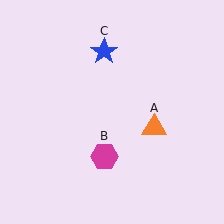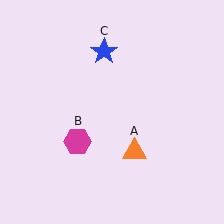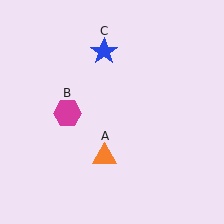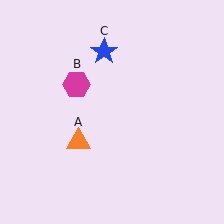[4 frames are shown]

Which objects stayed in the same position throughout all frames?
Blue star (object C) remained stationary.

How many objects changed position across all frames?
2 objects changed position: orange triangle (object A), magenta hexagon (object B).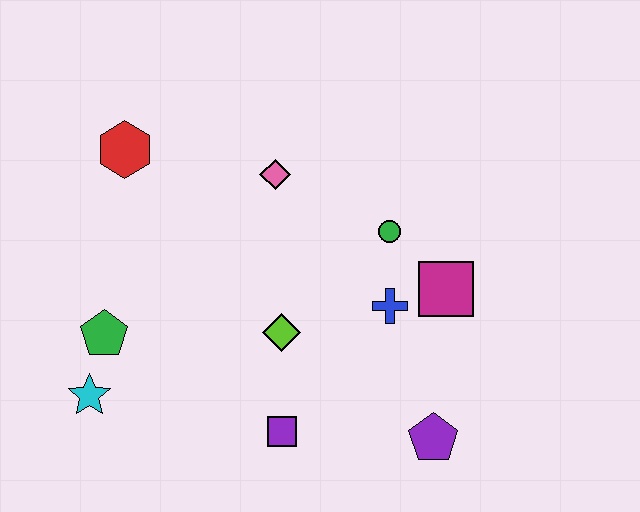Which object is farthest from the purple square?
The red hexagon is farthest from the purple square.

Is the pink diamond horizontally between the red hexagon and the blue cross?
Yes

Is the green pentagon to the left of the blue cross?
Yes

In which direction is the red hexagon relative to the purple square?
The red hexagon is above the purple square.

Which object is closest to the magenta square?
The blue cross is closest to the magenta square.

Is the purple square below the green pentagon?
Yes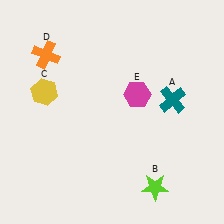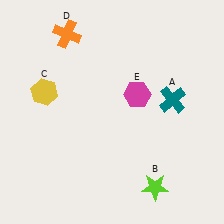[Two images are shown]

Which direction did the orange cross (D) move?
The orange cross (D) moved right.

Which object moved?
The orange cross (D) moved right.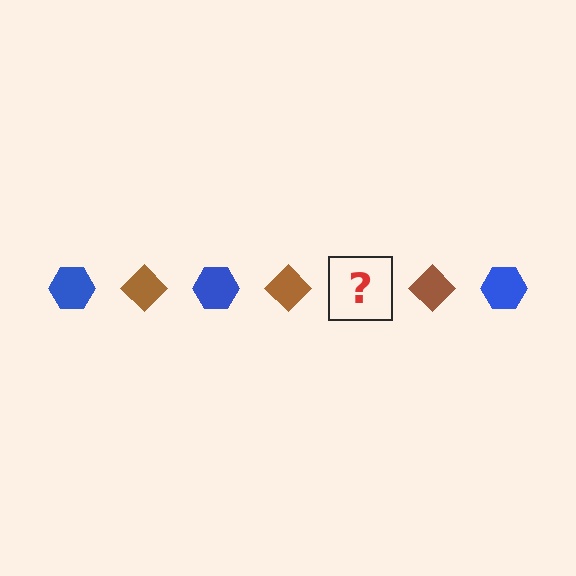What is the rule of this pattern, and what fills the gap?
The rule is that the pattern alternates between blue hexagon and brown diamond. The gap should be filled with a blue hexagon.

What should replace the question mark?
The question mark should be replaced with a blue hexagon.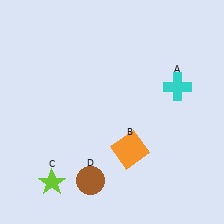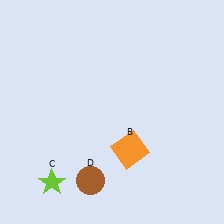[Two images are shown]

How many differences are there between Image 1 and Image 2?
There is 1 difference between the two images.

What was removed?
The cyan cross (A) was removed in Image 2.